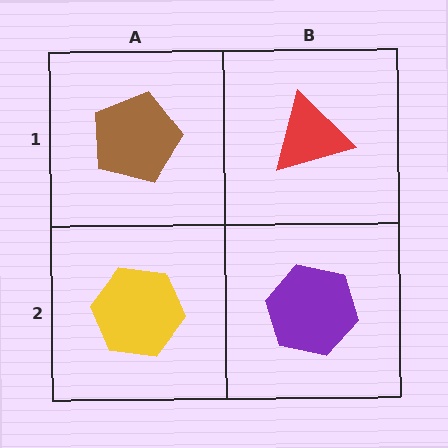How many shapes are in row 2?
2 shapes.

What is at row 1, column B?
A red triangle.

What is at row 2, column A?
A yellow hexagon.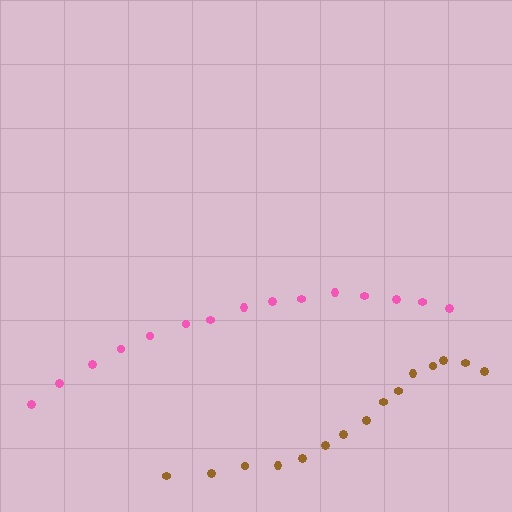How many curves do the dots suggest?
There are 2 distinct paths.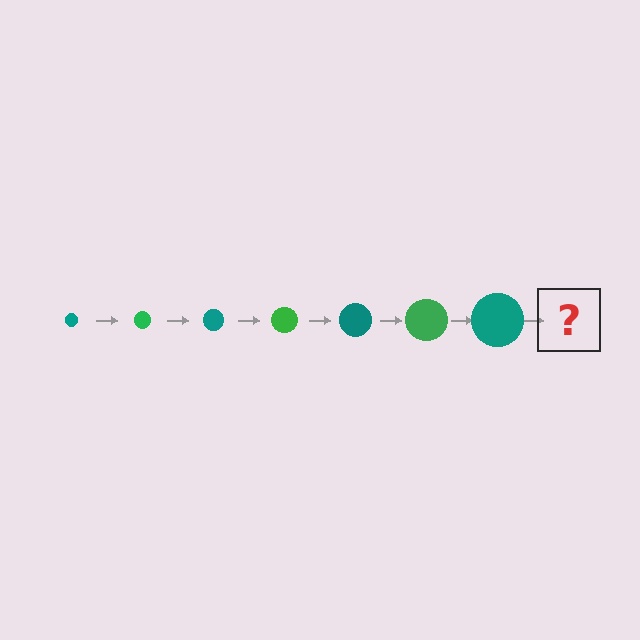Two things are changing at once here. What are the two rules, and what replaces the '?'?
The two rules are that the circle grows larger each step and the color cycles through teal and green. The '?' should be a green circle, larger than the previous one.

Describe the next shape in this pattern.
It should be a green circle, larger than the previous one.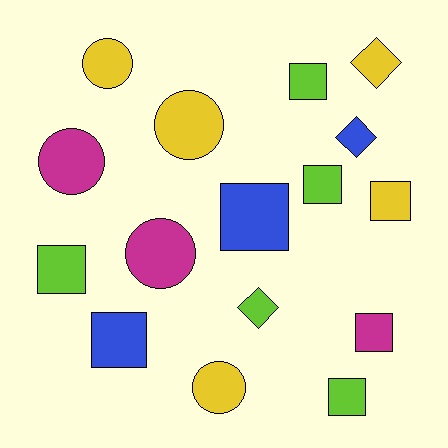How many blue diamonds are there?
There is 1 blue diamond.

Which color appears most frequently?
Yellow, with 5 objects.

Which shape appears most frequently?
Square, with 8 objects.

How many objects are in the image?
There are 16 objects.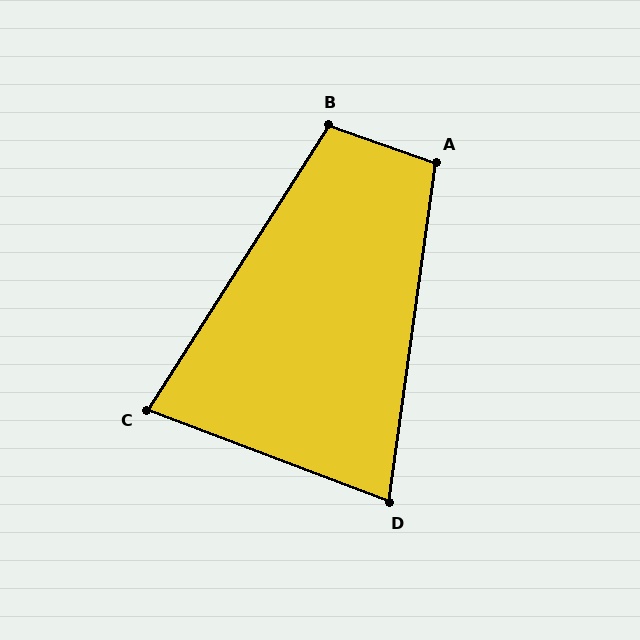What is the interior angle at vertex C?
Approximately 78 degrees (acute).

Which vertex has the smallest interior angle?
D, at approximately 77 degrees.